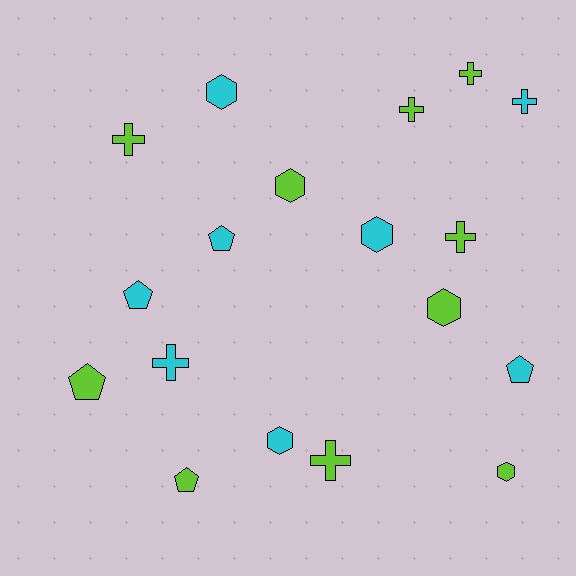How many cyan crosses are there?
There are 2 cyan crosses.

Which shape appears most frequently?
Cross, with 7 objects.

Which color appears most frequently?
Lime, with 10 objects.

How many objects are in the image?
There are 18 objects.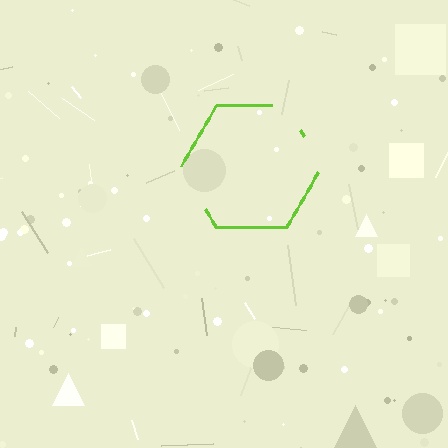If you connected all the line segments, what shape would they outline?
They would outline a hexagon.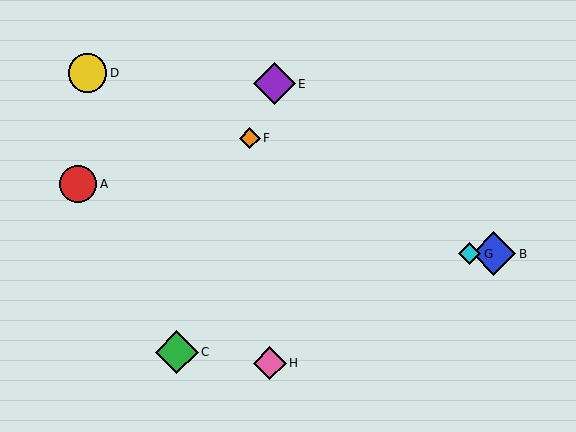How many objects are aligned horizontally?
2 objects (B, G) are aligned horizontally.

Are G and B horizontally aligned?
Yes, both are at y≈254.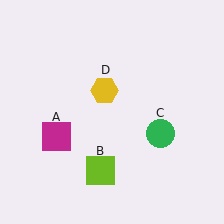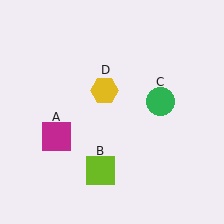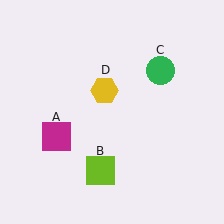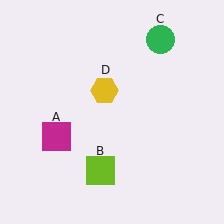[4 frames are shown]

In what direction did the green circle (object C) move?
The green circle (object C) moved up.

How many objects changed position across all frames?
1 object changed position: green circle (object C).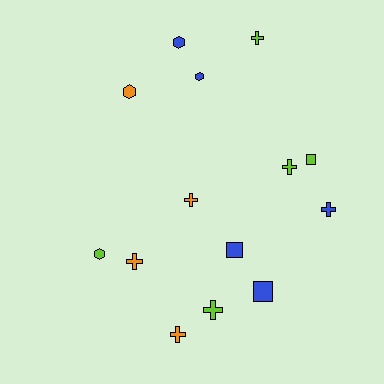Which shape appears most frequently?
Cross, with 7 objects.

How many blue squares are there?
There are 2 blue squares.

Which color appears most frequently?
Blue, with 5 objects.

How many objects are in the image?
There are 14 objects.